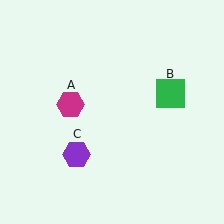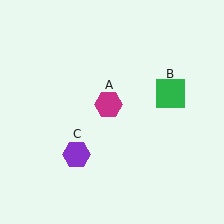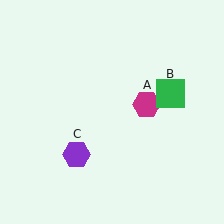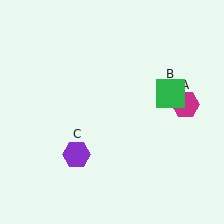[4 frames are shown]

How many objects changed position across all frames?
1 object changed position: magenta hexagon (object A).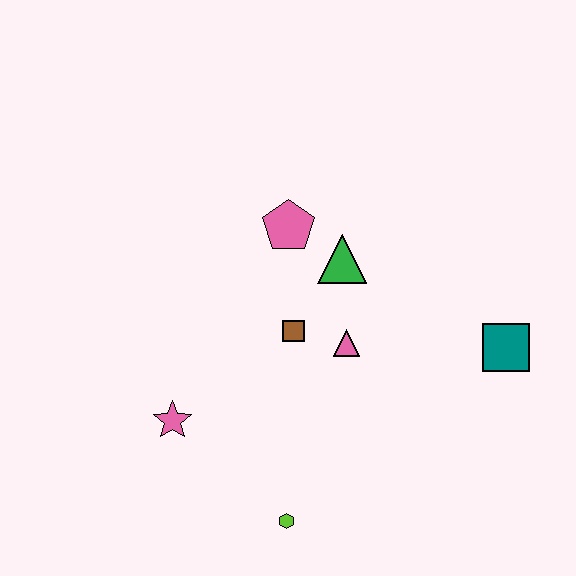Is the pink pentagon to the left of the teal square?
Yes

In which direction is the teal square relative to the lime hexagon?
The teal square is to the right of the lime hexagon.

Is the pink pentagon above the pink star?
Yes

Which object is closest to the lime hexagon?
The pink star is closest to the lime hexagon.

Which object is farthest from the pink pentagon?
The lime hexagon is farthest from the pink pentagon.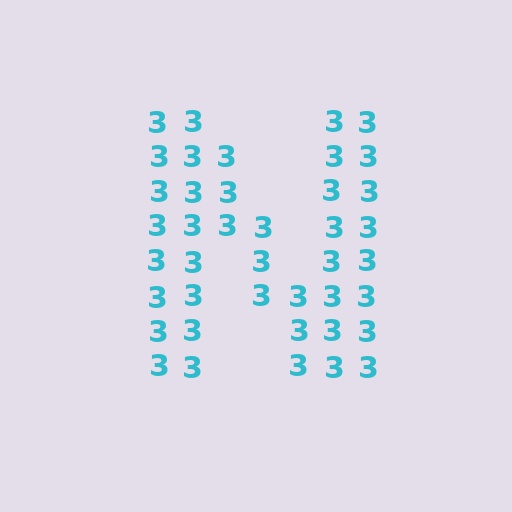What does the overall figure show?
The overall figure shows the letter N.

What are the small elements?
The small elements are digit 3's.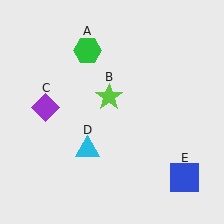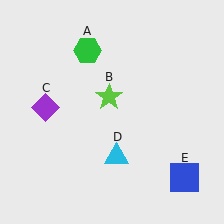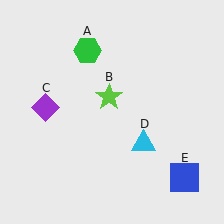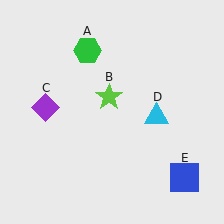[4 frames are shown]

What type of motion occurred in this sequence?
The cyan triangle (object D) rotated counterclockwise around the center of the scene.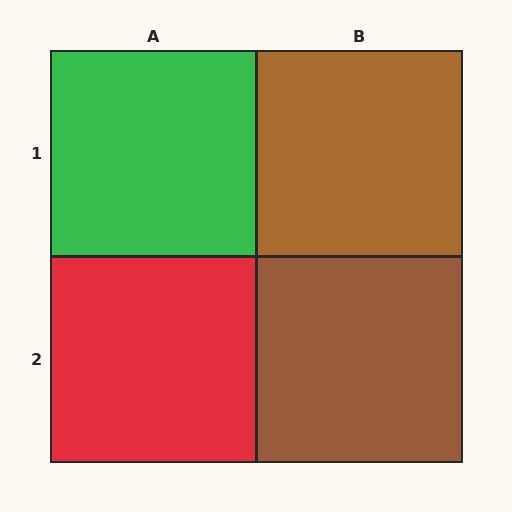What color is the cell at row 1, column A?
Green.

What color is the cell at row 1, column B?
Brown.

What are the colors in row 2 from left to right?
Red, brown.